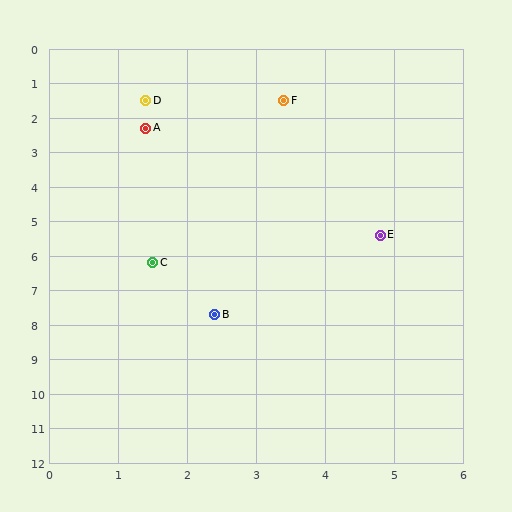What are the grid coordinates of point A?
Point A is at approximately (1.4, 2.3).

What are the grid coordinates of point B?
Point B is at approximately (2.4, 7.7).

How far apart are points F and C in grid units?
Points F and C are about 5.1 grid units apart.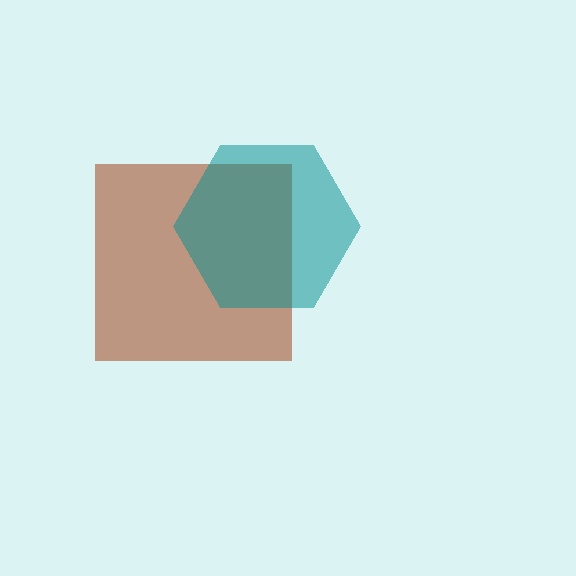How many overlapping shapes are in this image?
There are 2 overlapping shapes in the image.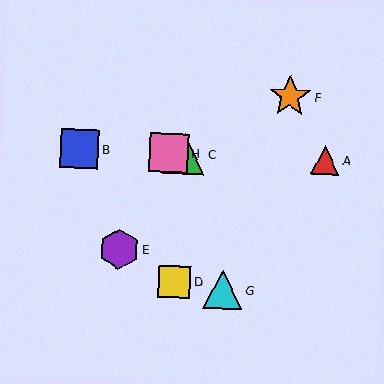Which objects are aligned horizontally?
Objects A, B, C, H are aligned horizontally.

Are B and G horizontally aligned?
No, B is at y≈149 and G is at y≈290.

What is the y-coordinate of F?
Object F is at y≈96.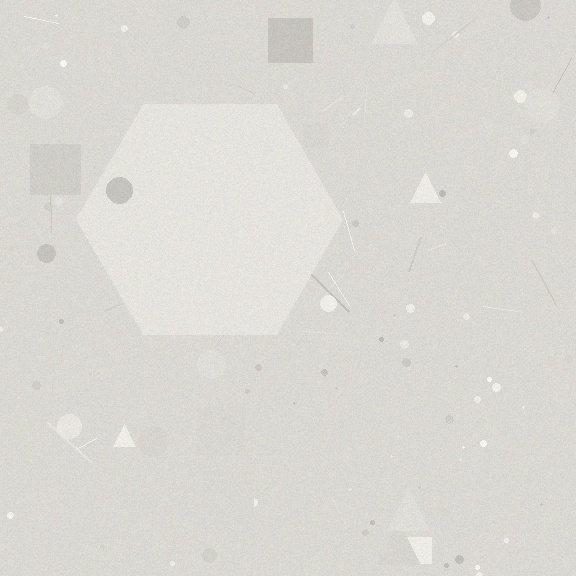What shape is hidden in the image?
A hexagon is hidden in the image.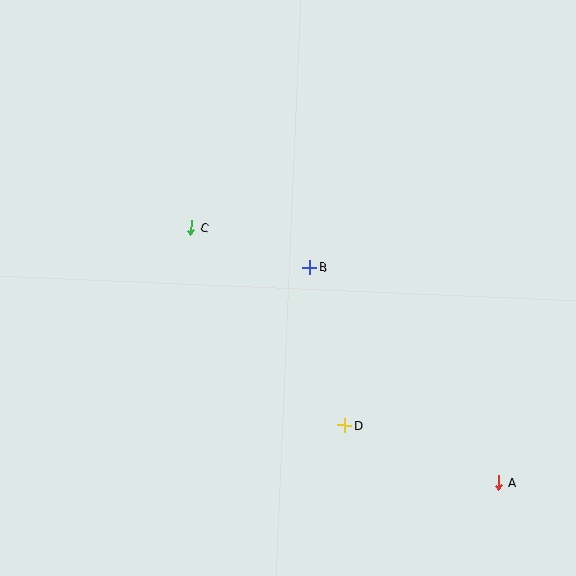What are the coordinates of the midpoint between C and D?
The midpoint between C and D is at (268, 327).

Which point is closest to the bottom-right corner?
Point A is closest to the bottom-right corner.